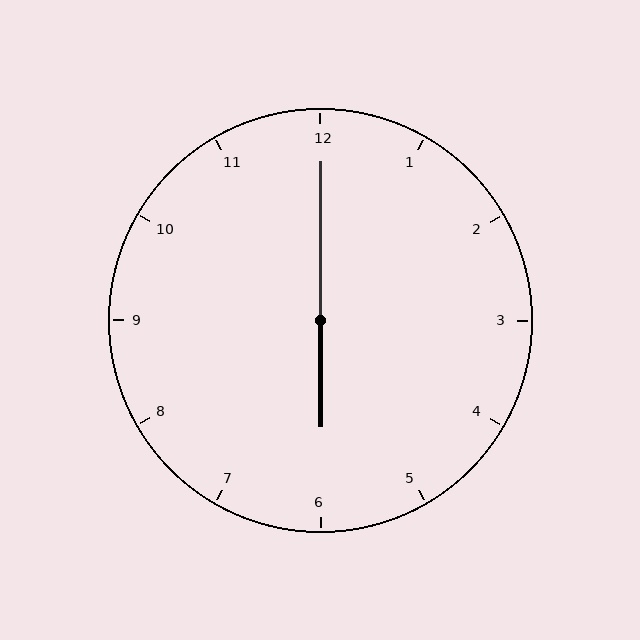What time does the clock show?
6:00.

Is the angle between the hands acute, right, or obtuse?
It is obtuse.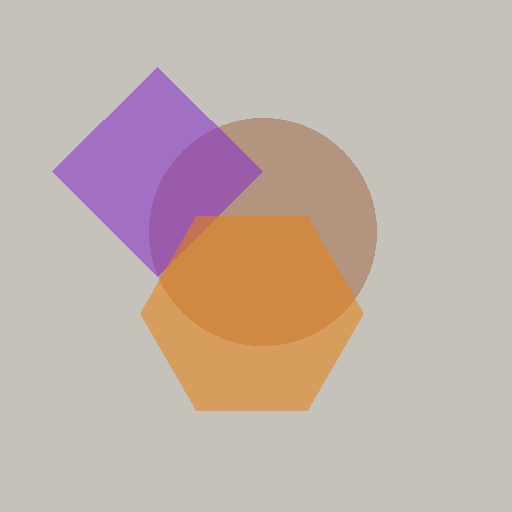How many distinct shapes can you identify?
There are 3 distinct shapes: a brown circle, a purple diamond, an orange hexagon.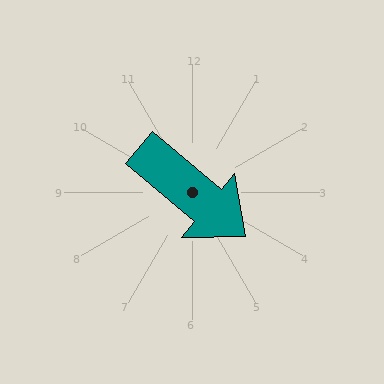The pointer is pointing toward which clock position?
Roughly 4 o'clock.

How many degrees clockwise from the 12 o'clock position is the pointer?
Approximately 130 degrees.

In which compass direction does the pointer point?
Southeast.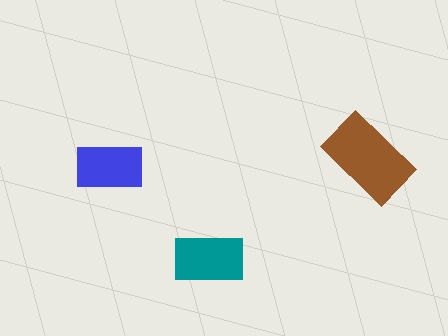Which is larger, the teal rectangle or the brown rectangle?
The brown one.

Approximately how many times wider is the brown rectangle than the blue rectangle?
About 1.5 times wider.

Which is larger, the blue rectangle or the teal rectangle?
The teal one.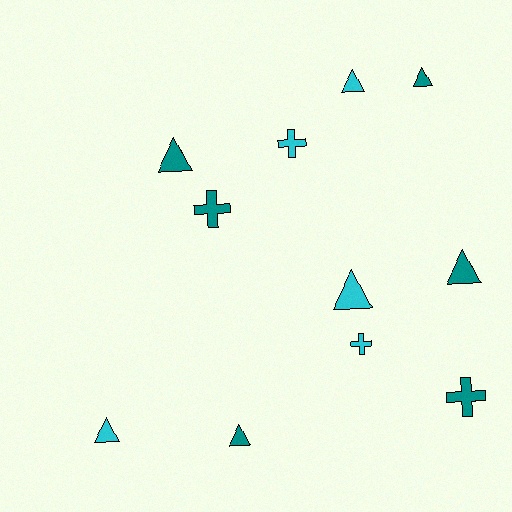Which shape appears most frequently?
Triangle, with 7 objects.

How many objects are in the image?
There are 11 objects.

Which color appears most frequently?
Teal, with 6 objects.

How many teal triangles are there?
There are 4 teal triangles.